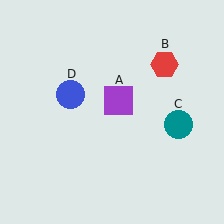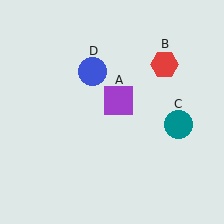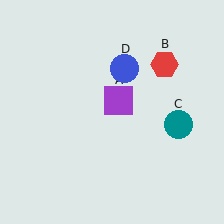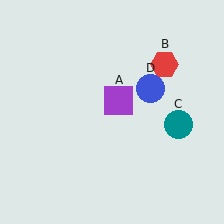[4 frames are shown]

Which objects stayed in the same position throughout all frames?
Purple square (object A) and red hexagon (object B) and teal circle (object C) remained stationary.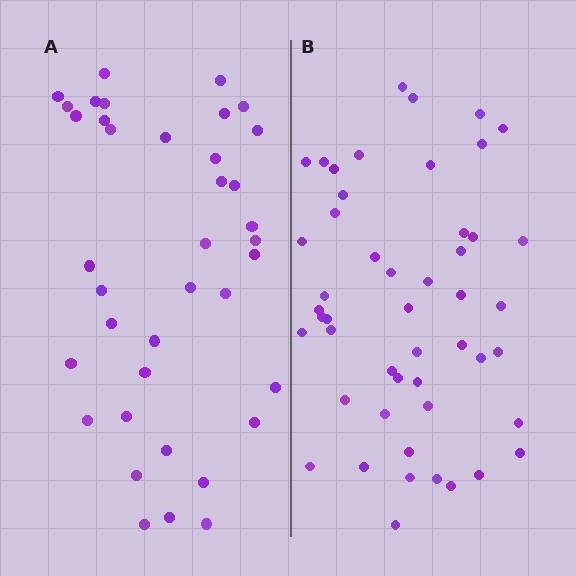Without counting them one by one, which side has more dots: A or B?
Region B (the right region) has more dots.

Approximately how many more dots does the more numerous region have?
Region B has roughly 12 or so more dots than region A.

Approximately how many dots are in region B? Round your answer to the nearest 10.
About 50 dots. (The exact count is 49, which rounds to 50.)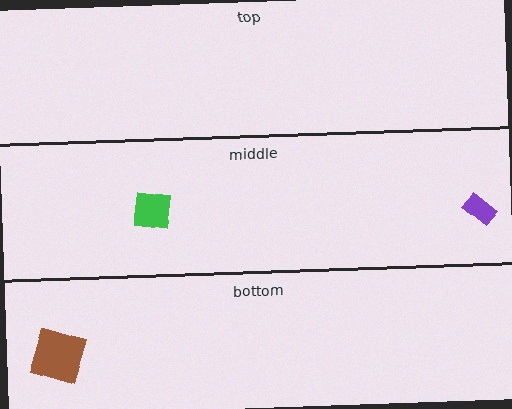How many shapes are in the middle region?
2.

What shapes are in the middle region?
The green square, the purple rectangle.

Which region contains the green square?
The middle region.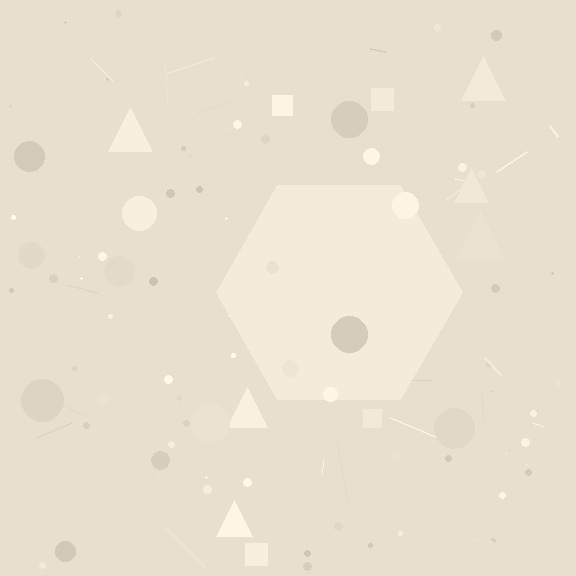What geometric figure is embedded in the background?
A hexagon is embedded in the background.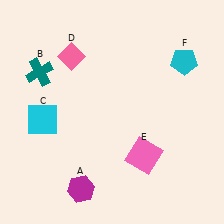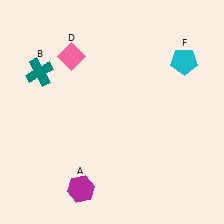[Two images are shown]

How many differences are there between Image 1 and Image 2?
There are 2 differences between the two images.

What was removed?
The pink square (E), the cyan square (C) were removed in Image 2.